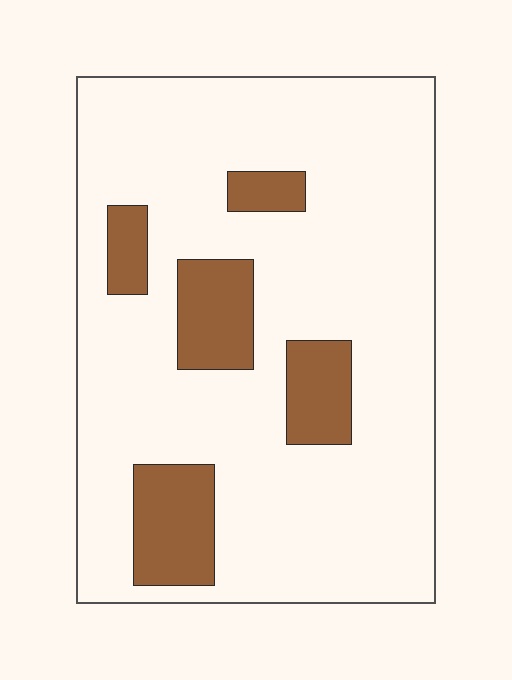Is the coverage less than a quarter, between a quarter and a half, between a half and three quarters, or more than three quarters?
Less than a quarter.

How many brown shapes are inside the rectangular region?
5.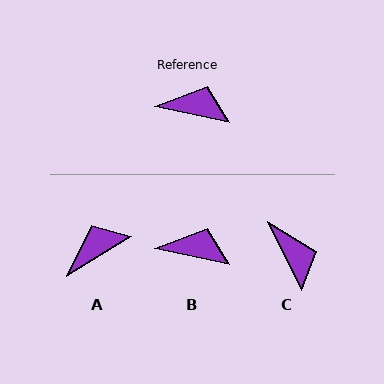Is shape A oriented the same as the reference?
No, it is off by about 43 degrees.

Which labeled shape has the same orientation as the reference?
B.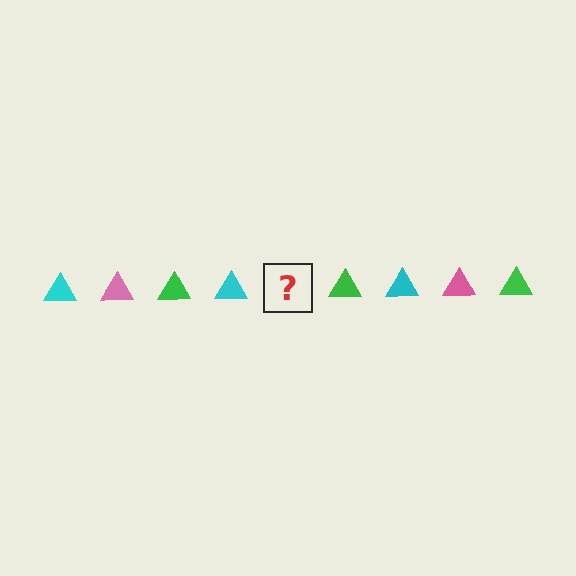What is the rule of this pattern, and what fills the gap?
The rule is that the pattern cycles through cyan, pink, green triangles. The gap should be filled with a pink triangle.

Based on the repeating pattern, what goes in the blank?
The blank should be a pink triangle.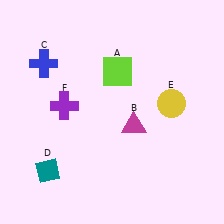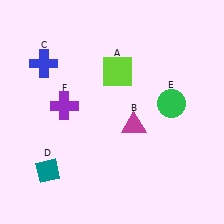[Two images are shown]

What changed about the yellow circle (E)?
In Image 1, E is yellow. In Image 2, it changed to green.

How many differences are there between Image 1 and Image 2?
There is 1 difference between the two images.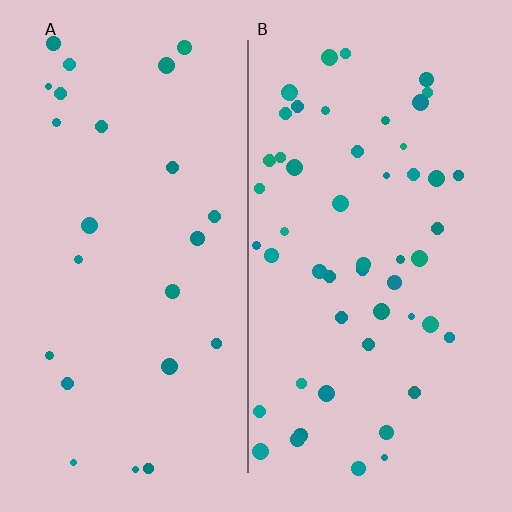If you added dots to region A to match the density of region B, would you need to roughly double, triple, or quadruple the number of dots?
Approximately double.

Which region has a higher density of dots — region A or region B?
B (the right).